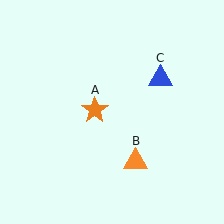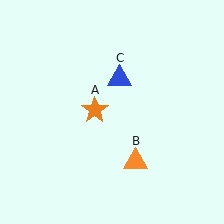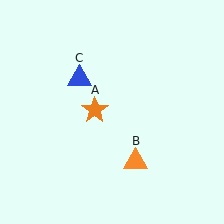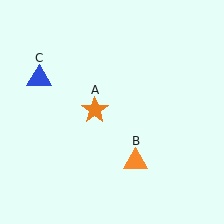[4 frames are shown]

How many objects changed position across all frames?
1 object changed position: blue triangle (object C).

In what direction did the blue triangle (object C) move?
The blue triangle (object C) moved left.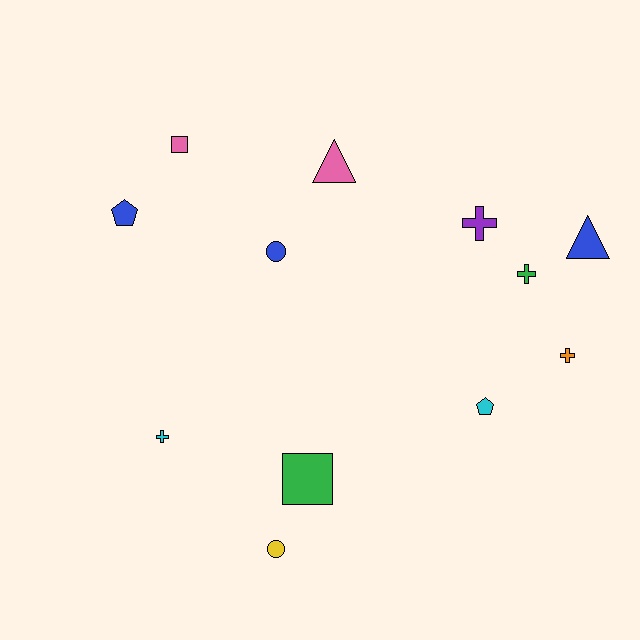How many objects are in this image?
There are 12 objects.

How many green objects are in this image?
There are 2 green objects.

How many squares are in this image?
There are 2 squares.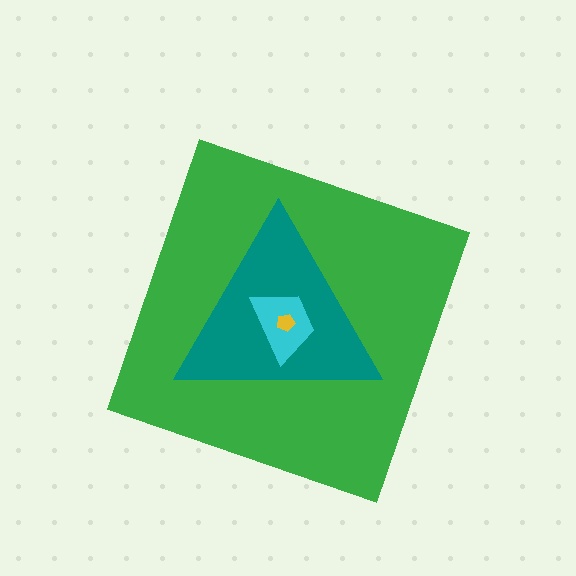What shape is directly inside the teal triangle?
The cyan trapezoid.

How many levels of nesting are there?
4.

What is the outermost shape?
The green diamond.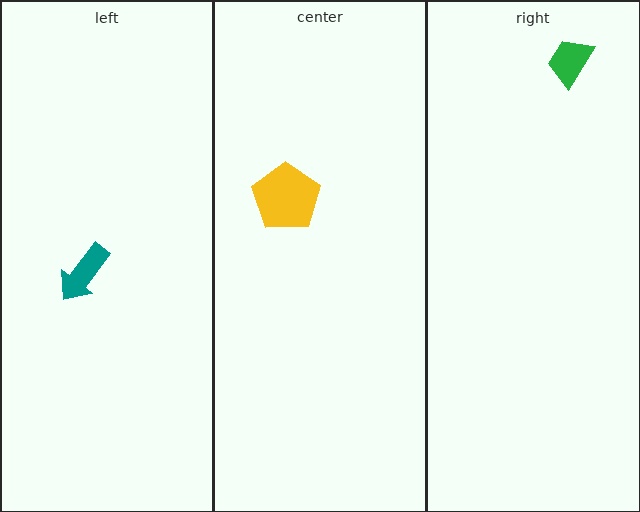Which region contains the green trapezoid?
The right region.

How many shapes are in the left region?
1.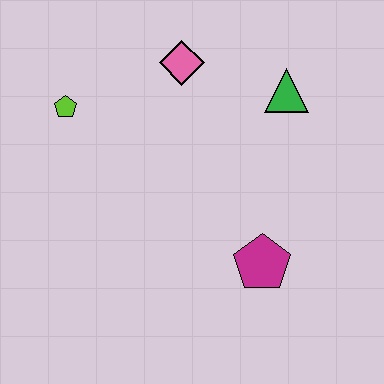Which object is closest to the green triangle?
The pink diamond is closest to the green triangle.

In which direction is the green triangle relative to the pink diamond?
The green triangle is to the right of the pink diamond.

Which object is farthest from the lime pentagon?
The magenta pentagon is farthest from the lime pentagon.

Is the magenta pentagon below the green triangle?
Yes